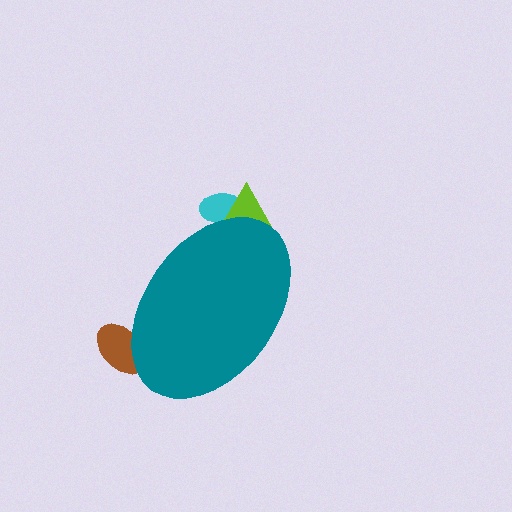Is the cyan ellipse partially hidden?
Yes, the cyan ellipse is partially hidden behind the teal ellipse.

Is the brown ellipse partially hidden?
Yes, the brown ellipse is partially hidden behind the teal ellipse.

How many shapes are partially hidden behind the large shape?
3 shapes are partially hidden.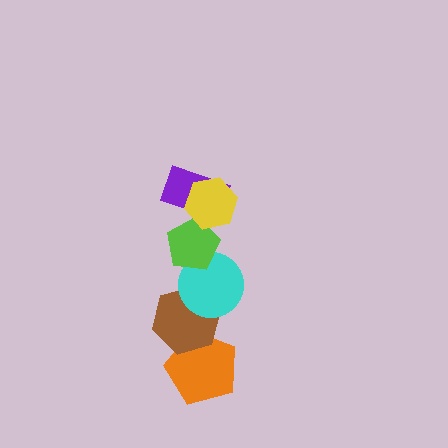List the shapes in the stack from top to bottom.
From top to bottom: the yellow hexagon, the purple rectangle, the lime pentagon, the cyan circle, the brown hexagon, the orange pentagon.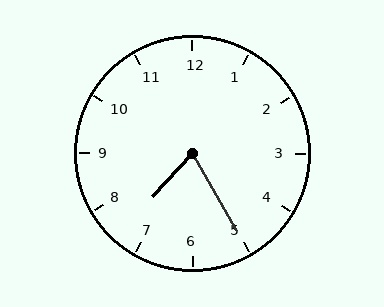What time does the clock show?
7:25.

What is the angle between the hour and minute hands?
Approximately 72 degrees.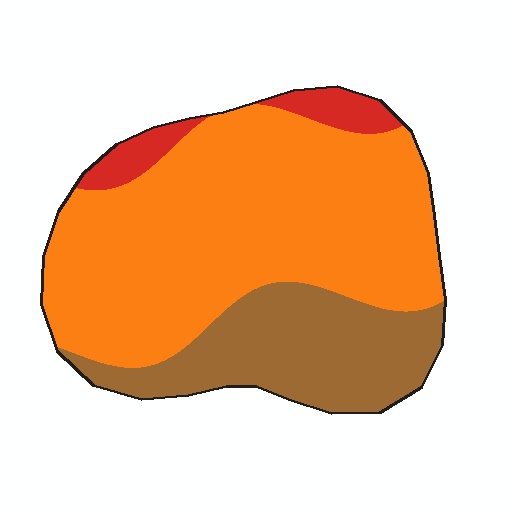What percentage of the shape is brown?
Brown takes up between a sixth and a third of the shape.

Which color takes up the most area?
Orange, at roughly 65%.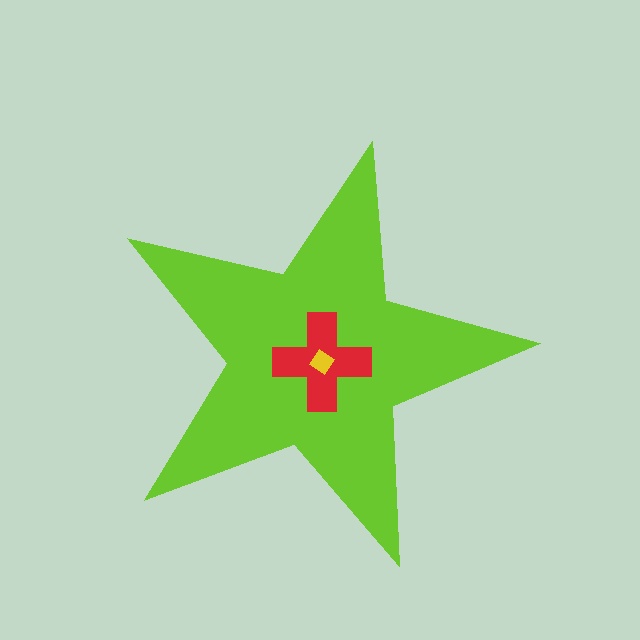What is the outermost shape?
The lime star.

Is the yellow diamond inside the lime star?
Yes.